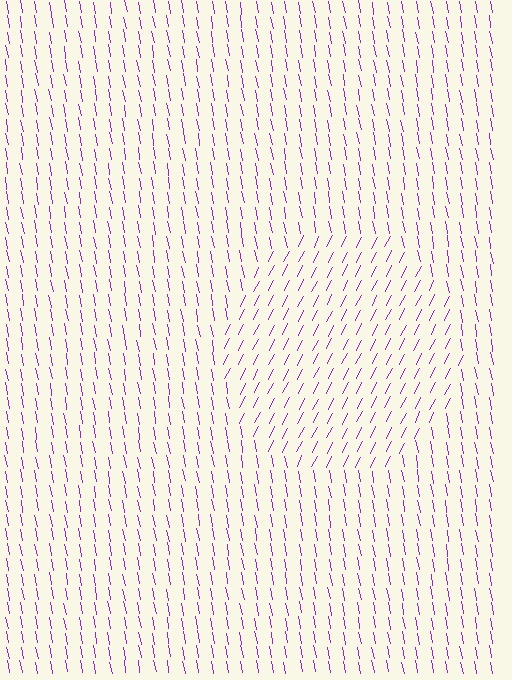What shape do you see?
I see a circle.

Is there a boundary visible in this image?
Yes, there is a texture boundary formed by a change in line orientation.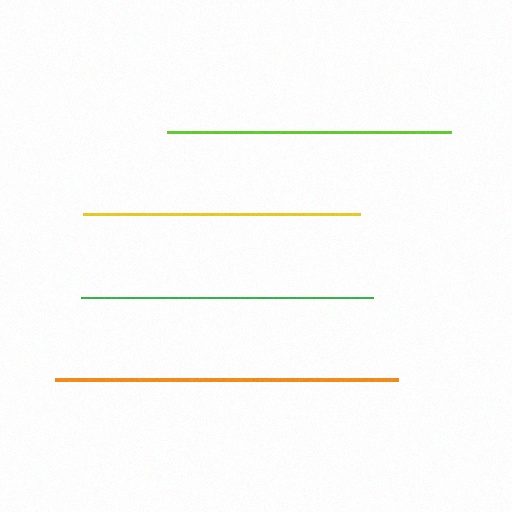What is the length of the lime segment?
The lime segment is approximately 284 pixels long.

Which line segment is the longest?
The orange line is the longest at approximately 344 pixels.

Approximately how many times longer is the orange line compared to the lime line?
The orange line is approximately 1.2 times the length of the lime line.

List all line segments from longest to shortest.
From longest to shortest: orange, green, lime, yellow.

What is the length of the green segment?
The green segment is approximately 292 pixels long.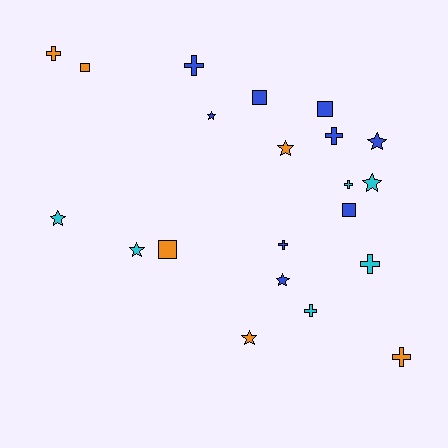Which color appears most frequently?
Blue, with 9 objects.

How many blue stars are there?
There are 3 blue stars.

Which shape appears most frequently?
Star, with 8 objects.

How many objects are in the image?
There are 21 objects.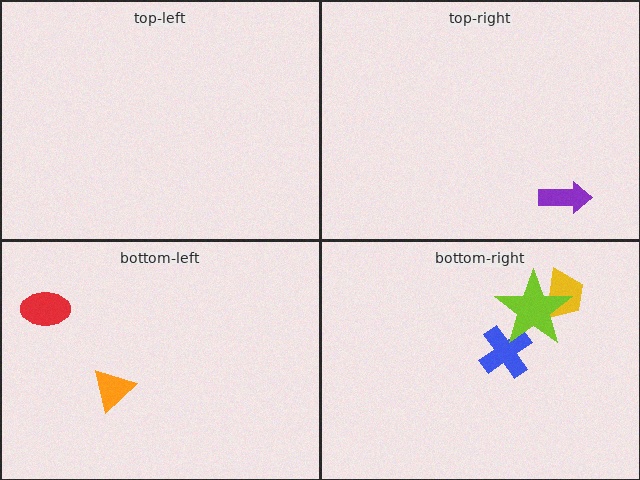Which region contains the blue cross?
The bottom-right region.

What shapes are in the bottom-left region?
The red ellipse, the orange triangle.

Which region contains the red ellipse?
The bottom-left region.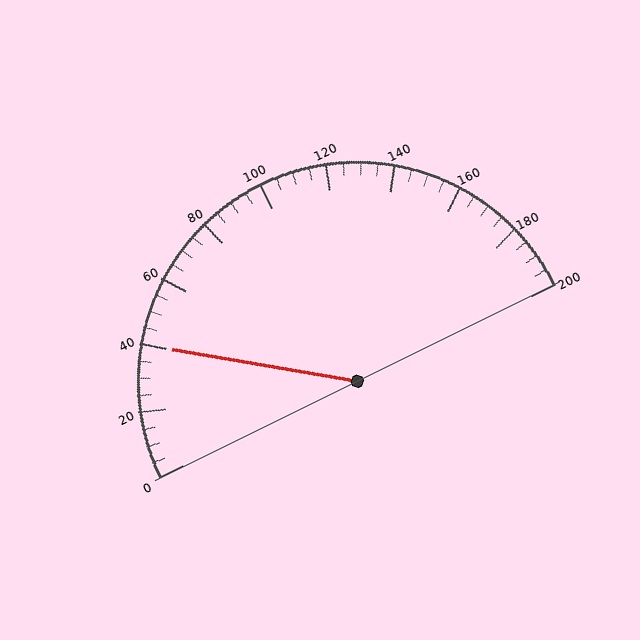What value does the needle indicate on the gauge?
The needle indicates approximately 40.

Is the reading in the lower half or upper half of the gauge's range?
The reading is in the lower half of the range (0 to 200).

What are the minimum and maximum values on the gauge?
The gauge ranges from 0 to 200.